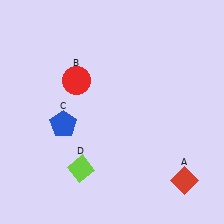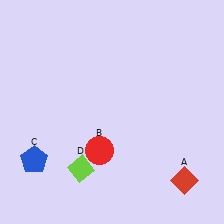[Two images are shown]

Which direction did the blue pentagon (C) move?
The blue pentagon (C) moved down.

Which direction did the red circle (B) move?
The red circle (B) moved down.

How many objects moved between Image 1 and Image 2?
2 objects moved between the two images.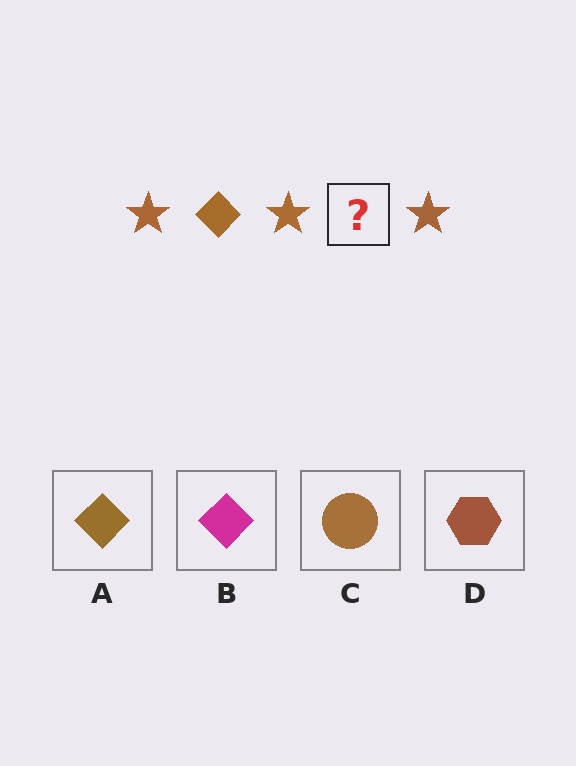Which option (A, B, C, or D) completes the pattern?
A.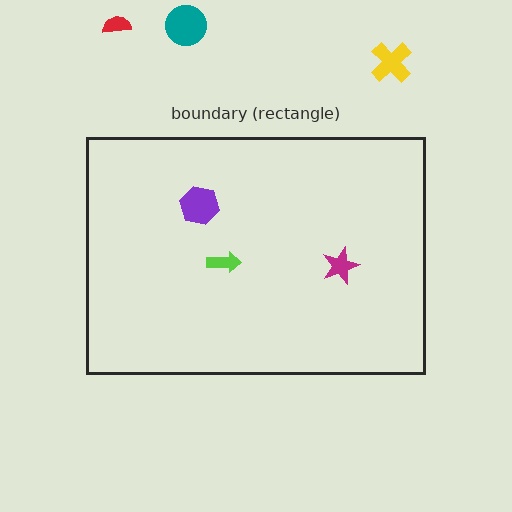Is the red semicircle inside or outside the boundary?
Outside.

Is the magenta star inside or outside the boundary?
Inside.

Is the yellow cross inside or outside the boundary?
Outside.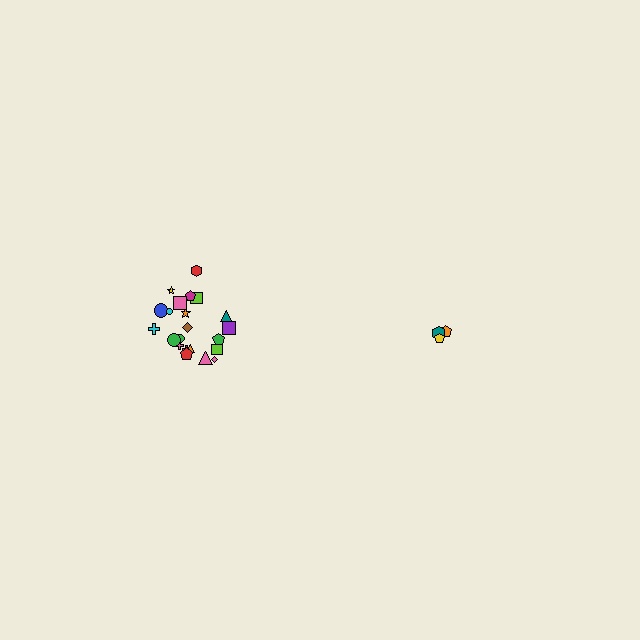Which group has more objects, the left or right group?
The left group.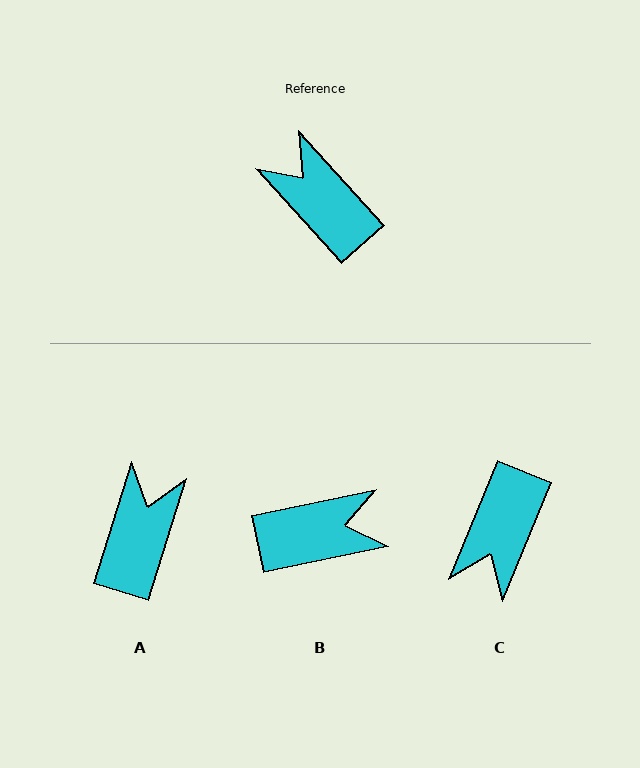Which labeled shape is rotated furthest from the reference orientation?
B, about 120 degrees away.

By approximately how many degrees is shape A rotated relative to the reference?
Approximately 59 degrees clockwise.